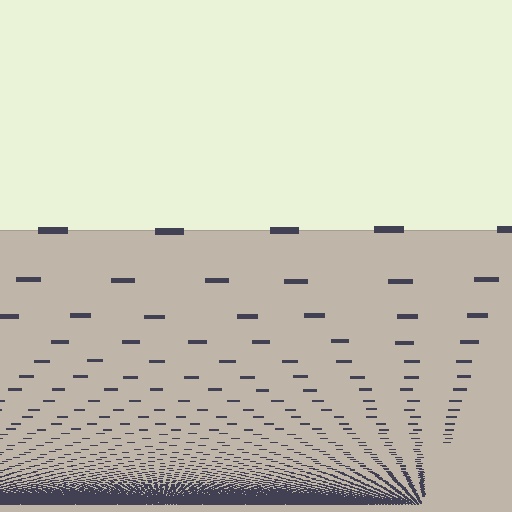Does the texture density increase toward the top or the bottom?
Density increases toward the bottom.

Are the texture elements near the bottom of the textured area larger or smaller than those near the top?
Smaller. The gradient is inverted — elements near the bottom are smaller and denser.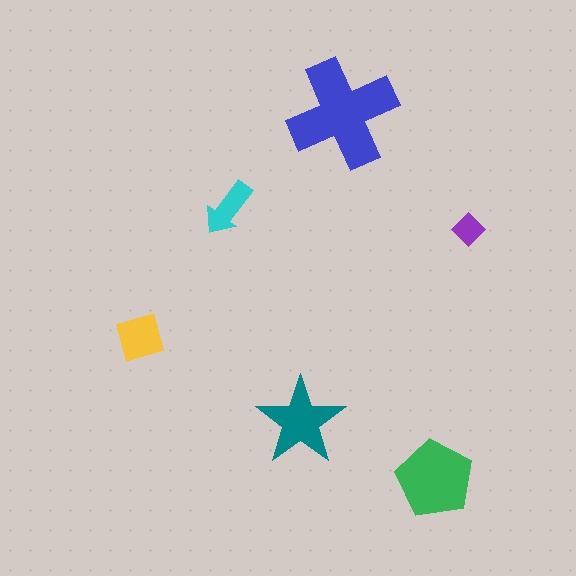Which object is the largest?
The blue cross.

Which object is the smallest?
The purple diamond.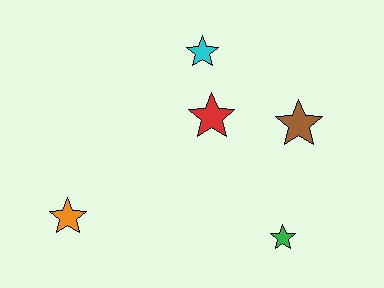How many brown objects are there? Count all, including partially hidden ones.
There is 1 brown object.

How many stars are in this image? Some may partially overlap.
There are 5 stars.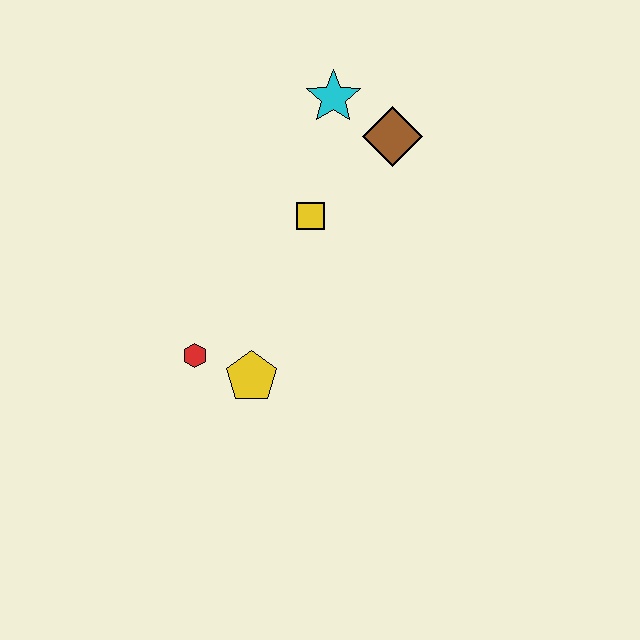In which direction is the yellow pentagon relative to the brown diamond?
The yellow pentagon is below the brown diamond.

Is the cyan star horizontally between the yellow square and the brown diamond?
Yes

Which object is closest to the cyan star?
The brown diamond is closest to the cyan star.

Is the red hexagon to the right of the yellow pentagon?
No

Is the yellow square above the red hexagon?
Yes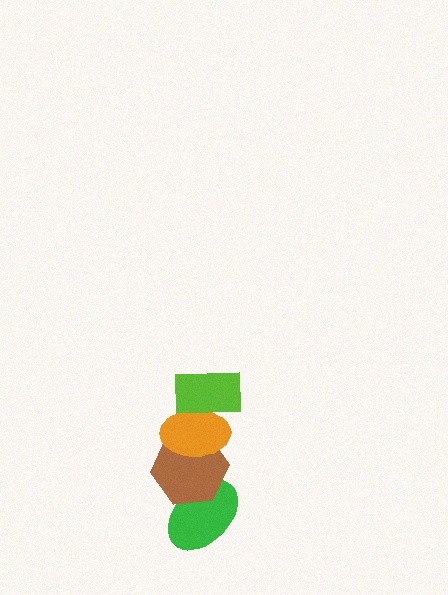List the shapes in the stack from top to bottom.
From top to bottom: the lime rectangle, the orange ellipse, the brown hexagon, the green ellipse.